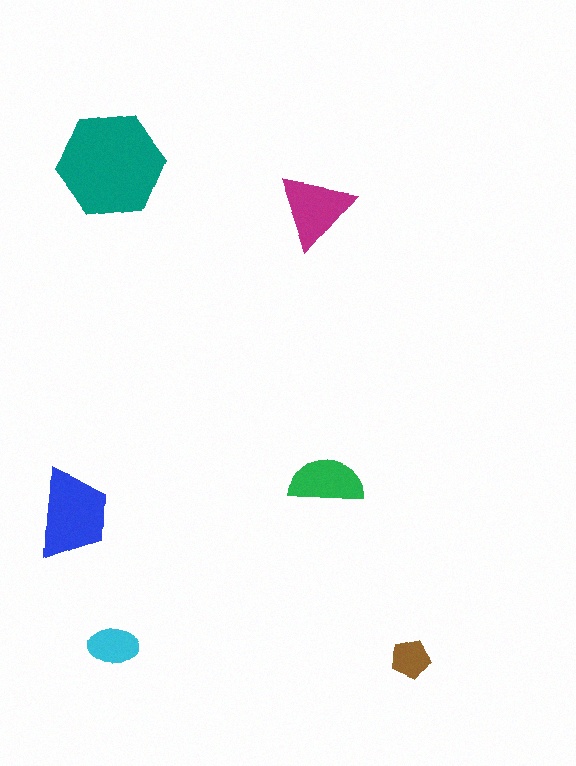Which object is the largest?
The teal hexagon.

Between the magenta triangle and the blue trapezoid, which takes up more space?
The blue trapezoid.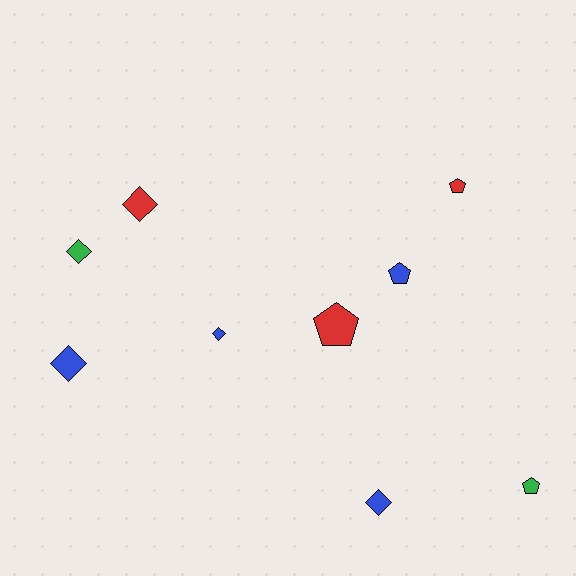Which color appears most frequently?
Blue, with 4 objects.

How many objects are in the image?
There are 9 objects.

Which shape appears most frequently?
Diamond, with 5 objects.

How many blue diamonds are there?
There are 3 blue diamonds.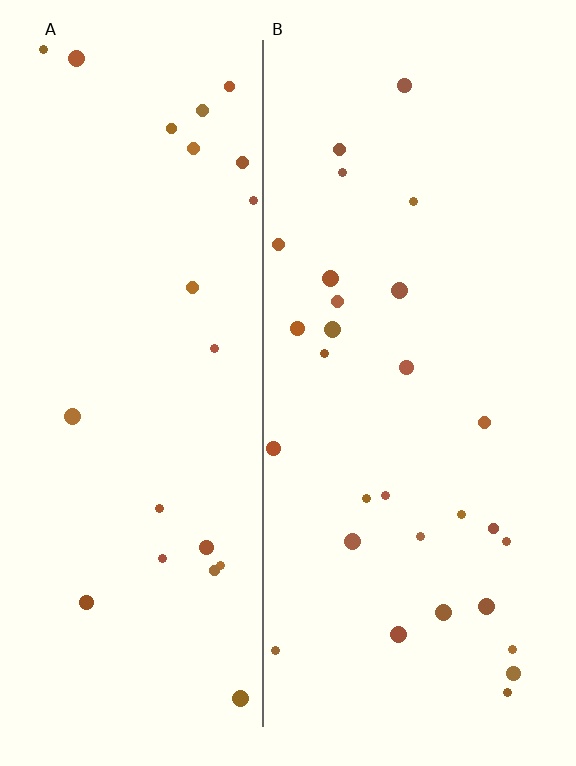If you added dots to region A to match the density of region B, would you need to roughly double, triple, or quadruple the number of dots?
Approximately double.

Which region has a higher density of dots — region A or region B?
B (the right).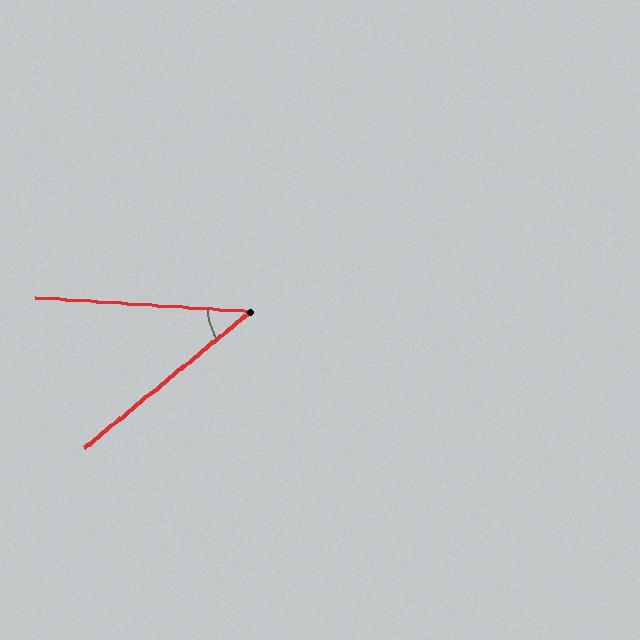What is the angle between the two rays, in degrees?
Approximately 43 degrees.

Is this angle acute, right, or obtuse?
It is acute.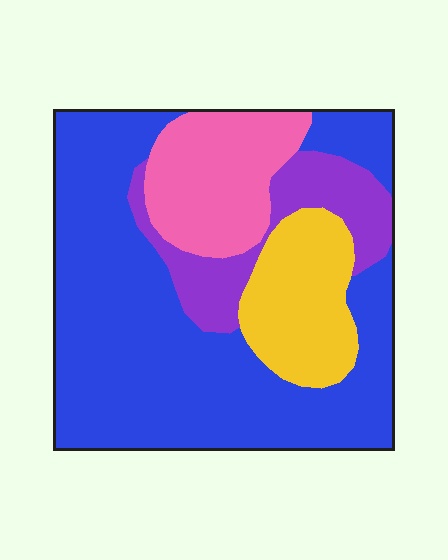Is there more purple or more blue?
Blue.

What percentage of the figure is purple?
Purple covers 13% of the figure.